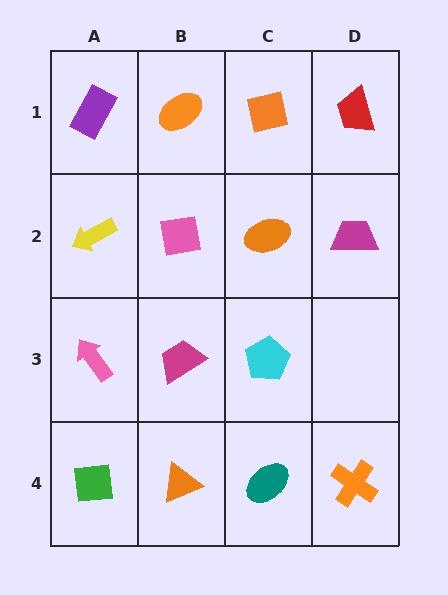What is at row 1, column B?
An orange ellipse.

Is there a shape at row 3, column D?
No, that cell is empty.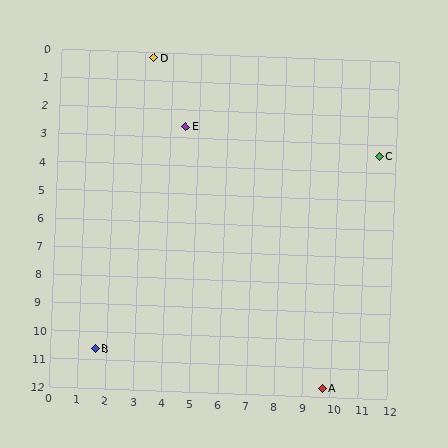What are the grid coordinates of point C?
Point C is at approximately (11.4, 3.4).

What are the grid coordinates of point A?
Point A is at approximately (9.7, 11.7).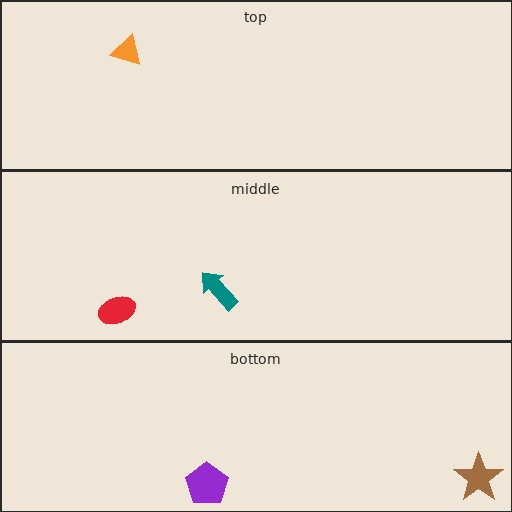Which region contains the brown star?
The bottom region.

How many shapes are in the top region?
1.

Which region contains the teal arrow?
The middle region.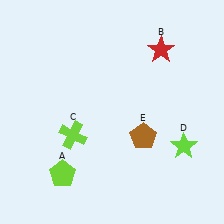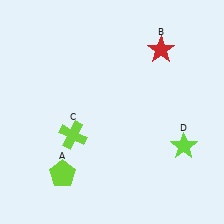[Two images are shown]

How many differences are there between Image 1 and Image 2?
There is 1 difference between the two images.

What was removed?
The brown pentagon (E) was removed in Image 2.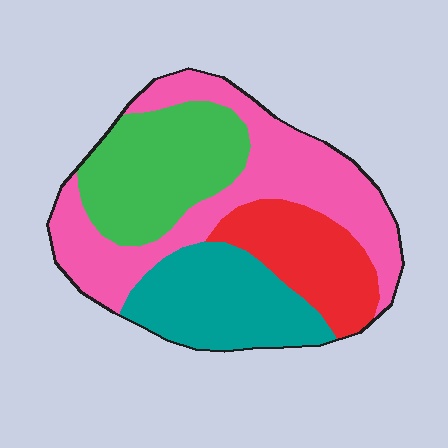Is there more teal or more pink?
Pink.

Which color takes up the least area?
Red, at roughly 15%.